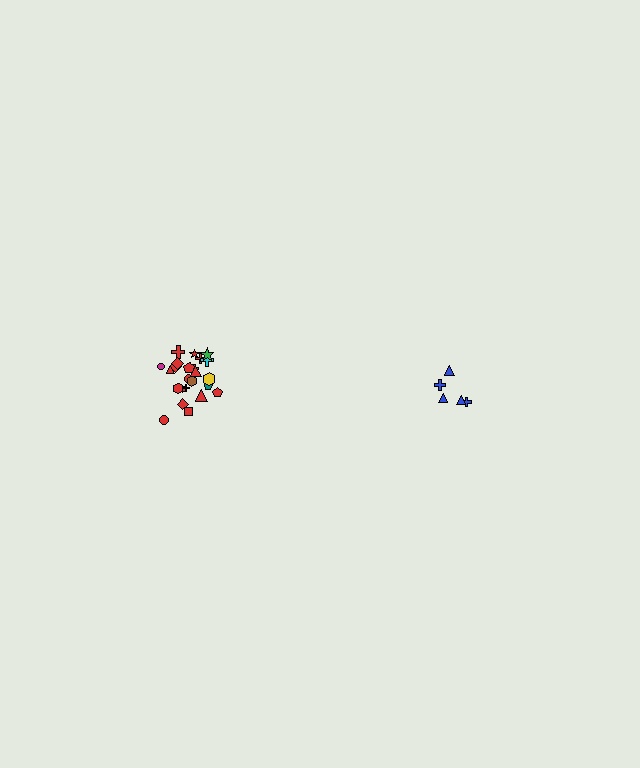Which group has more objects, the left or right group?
The left group.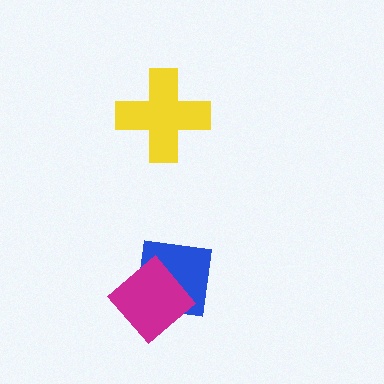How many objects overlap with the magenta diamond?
1 object overlaps with the magenta diamond.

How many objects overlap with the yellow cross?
0 objects overlap with the yellow cross.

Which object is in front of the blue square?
The magenta diamond is in front of the blue square.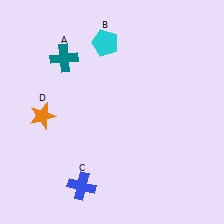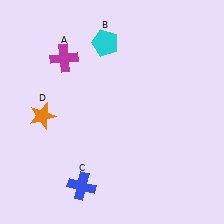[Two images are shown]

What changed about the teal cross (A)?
In Image 1, A is teal. In Image 2, it changed to magenta.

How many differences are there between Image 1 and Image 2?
There is 1 difference between the two images.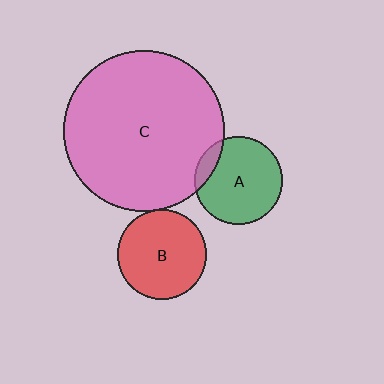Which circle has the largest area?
Circle C (pink).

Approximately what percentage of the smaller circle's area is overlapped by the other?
Approximately 10%.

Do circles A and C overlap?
Yes.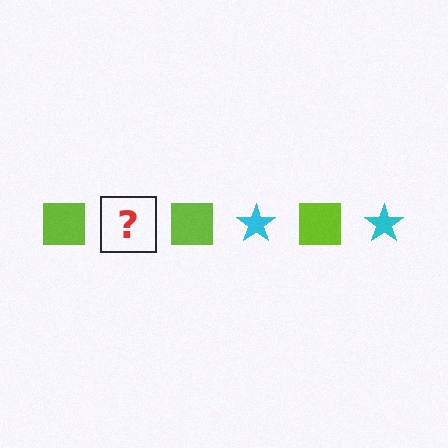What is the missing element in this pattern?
The missing element is a cyan star.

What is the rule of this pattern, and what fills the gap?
The rule is that the pattern alternates between lime square and cyan star. The gap should be filled with a cyan star.